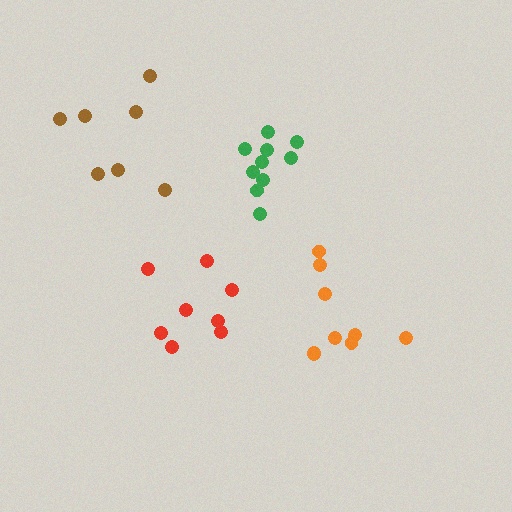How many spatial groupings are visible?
There are 4 spatial groupings.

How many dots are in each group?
Group 1: 10 dots, Group 2: 8 dots, Group 3: 7 dots, Group 4: 9 dots (34 total).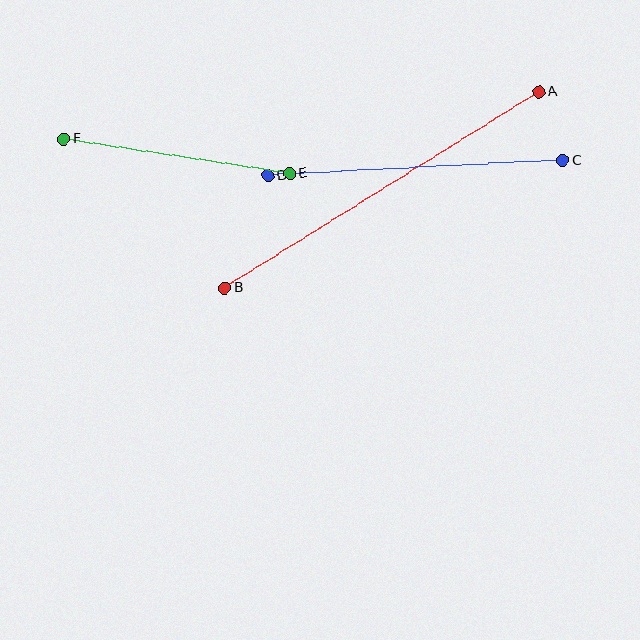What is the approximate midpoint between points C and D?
The midpoint is at approximately (415, 168) pixels.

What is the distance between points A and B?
The distance is approximately 371 pixels.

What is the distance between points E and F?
The distance is approximately 228 pixels.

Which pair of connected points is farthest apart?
Points A and B are farthest apart.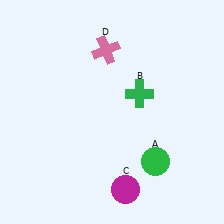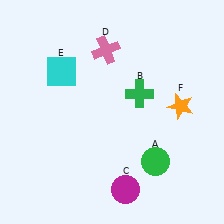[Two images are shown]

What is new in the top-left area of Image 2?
A cyan square (E) was added in the top-left area of Image 2.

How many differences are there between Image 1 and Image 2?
There are 2 differences between the two images.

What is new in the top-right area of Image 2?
An orange star (F) was added in the top-right area of Image 2.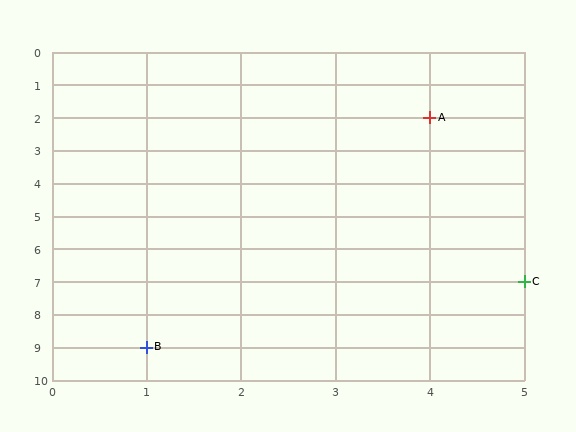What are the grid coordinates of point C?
Point C is at grid coordinates (5, 7).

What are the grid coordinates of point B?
Point B is at grid coordinates (1, 9).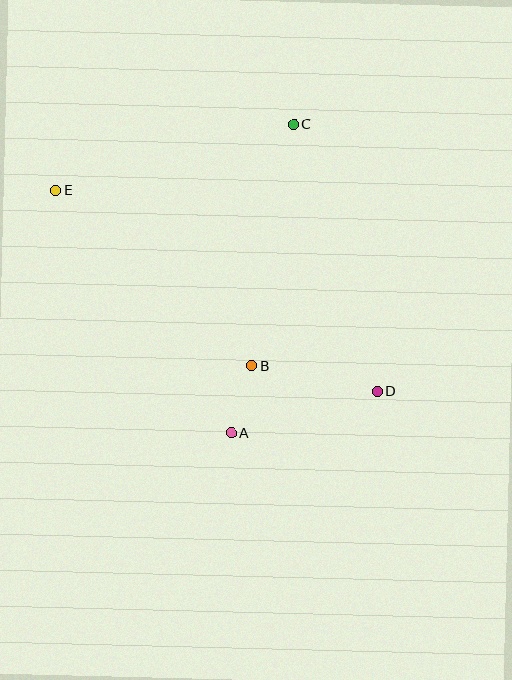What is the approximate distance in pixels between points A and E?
The distance between A and E is approximately 299 pixels.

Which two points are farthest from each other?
Points D and E are farthest from each other.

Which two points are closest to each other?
Points A and B are closest to each other.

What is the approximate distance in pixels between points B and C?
The distance between B and C is approximately 245 pixels.